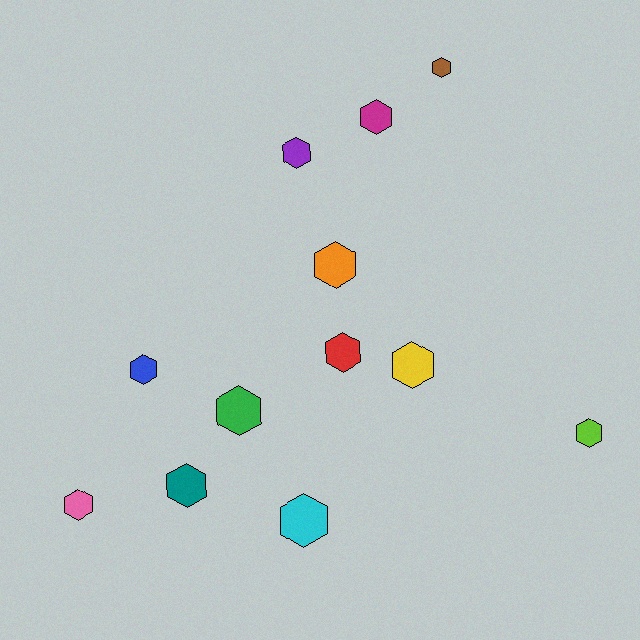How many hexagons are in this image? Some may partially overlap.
There are 12 hexagons.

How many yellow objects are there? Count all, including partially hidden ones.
There is 1 yellow object.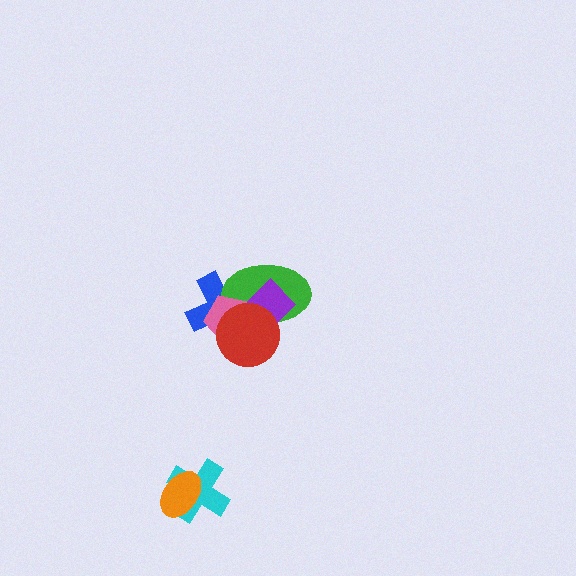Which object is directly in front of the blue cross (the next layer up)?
The green ellipse is directly in front of the blue cross.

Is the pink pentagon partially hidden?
Yes, it is partially covered by another shape.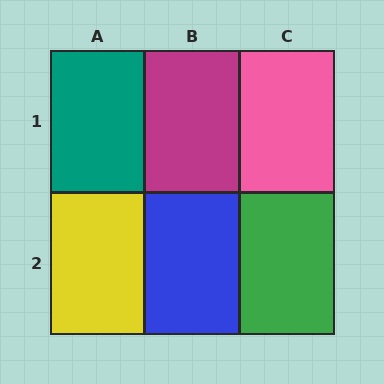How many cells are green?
1 cell is green.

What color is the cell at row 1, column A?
Teal.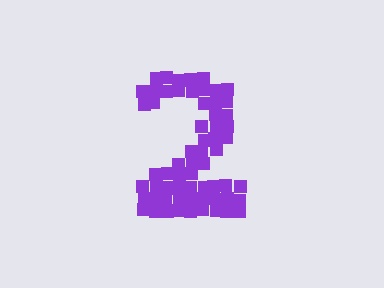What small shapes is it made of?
It is made of small squares.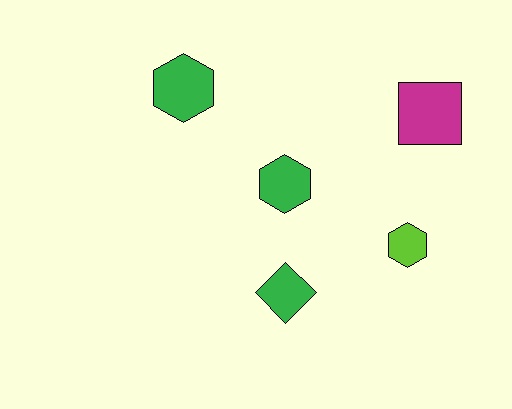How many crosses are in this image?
There are no crosses.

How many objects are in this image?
There are 5 objects.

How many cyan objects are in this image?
There are no cyan objects.